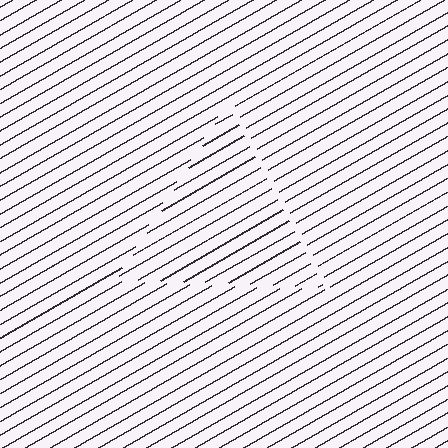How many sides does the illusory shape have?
3 sides — the line-ends trace a triangle.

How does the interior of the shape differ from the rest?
The interior of the shape contains the same grating, shifted by half a period — the contour is defined by the phase discontinuity where line-ends from the inner and outer gratings abut.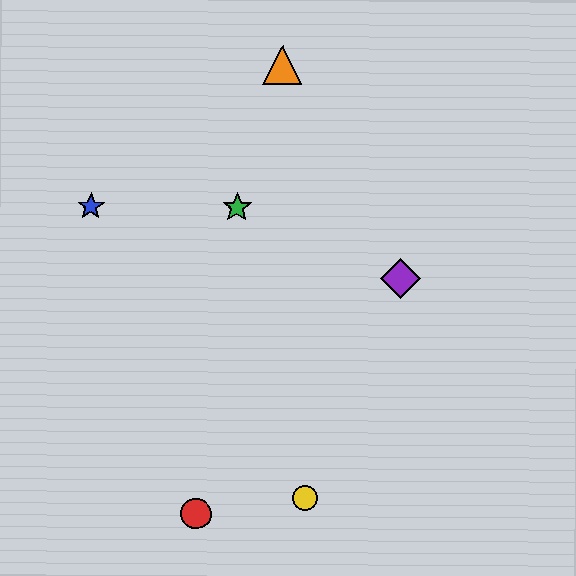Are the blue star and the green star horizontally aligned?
Yes, both are at y≈206.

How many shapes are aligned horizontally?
2 shapes (the blue star, the green star) are aligned horizontally.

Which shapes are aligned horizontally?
The blue star, the green star are aligned horizontally.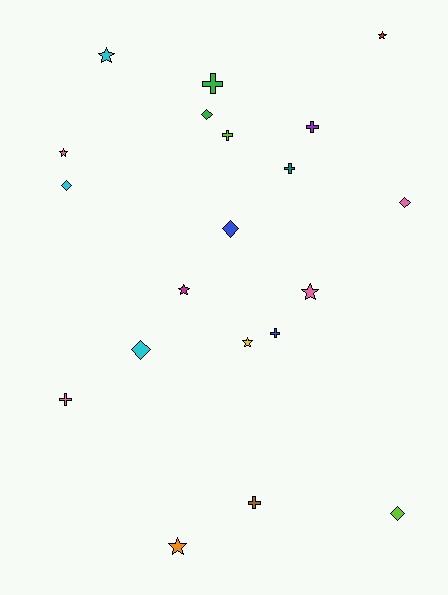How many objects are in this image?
There are 20 objects.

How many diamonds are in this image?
There are 6 diamonds.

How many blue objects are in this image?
There are 2 blue objects.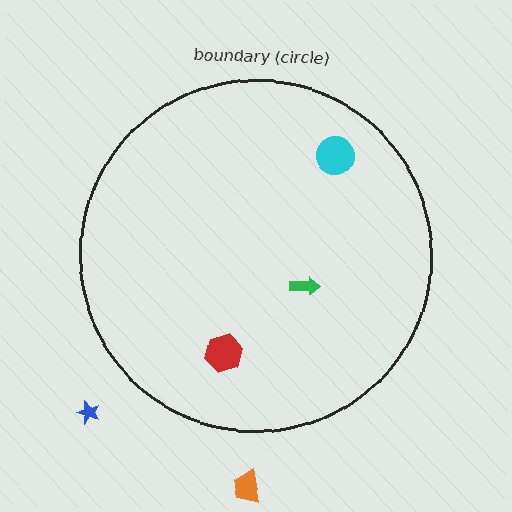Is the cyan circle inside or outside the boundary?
Inside.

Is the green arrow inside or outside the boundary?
Inside.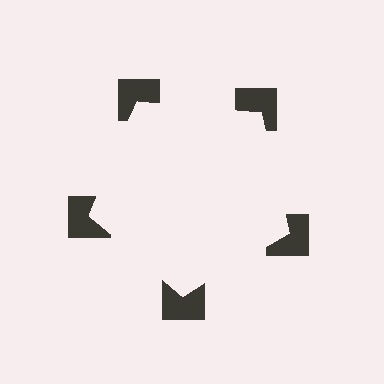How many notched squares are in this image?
There are 5 — one at each vertex of the illusory pentagon.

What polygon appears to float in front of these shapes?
An illusory pentagon — its edges are inferred from the aligned wedge cuts in the notched squares, not physically drawn.